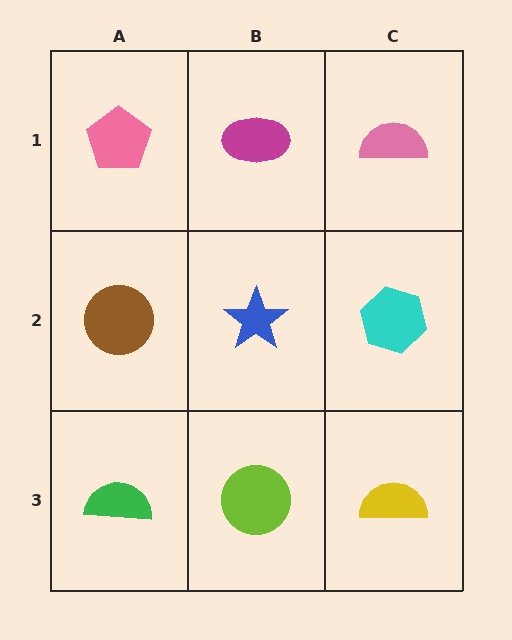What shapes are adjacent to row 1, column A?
A brown circle (row 2, column A), a magenta ellipse (row 1, column B).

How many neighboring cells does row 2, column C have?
3.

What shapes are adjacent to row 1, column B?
A blue star (row 2, column B), a pink pentagon (row 1, column A), a pink semicircle (row 1, column C).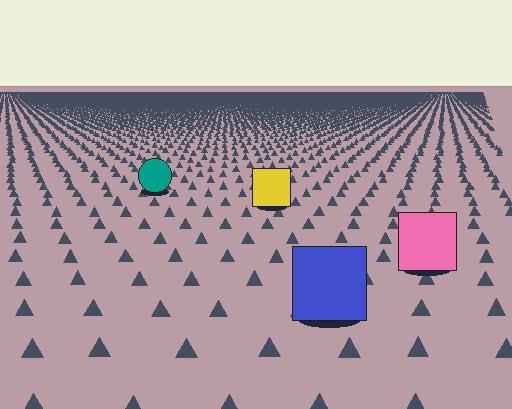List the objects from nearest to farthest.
From nearest to farthest: the blue square, the pink square, the yellow square, the teal circle.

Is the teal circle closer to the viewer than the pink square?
No. The pink square is closer — you can tell from the texture gradient: the ground texture is coarser near it.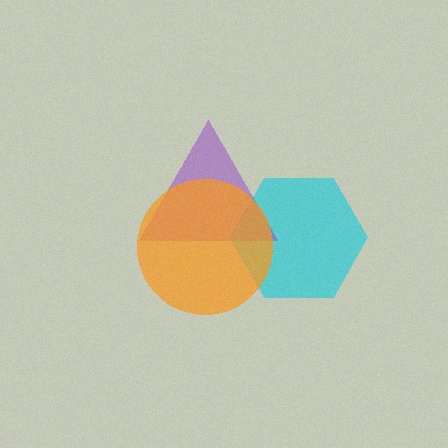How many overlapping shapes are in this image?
There are 3 overlapping shapes in the image.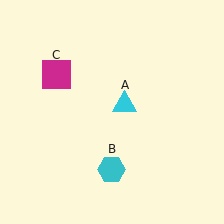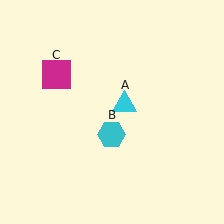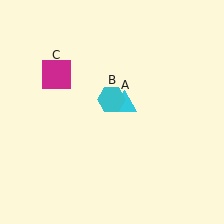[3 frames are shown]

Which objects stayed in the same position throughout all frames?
Cyan triangle (object A) and magenta square (object C) remained stationary.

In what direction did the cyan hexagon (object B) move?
The cyan hexagon (object B) moved up.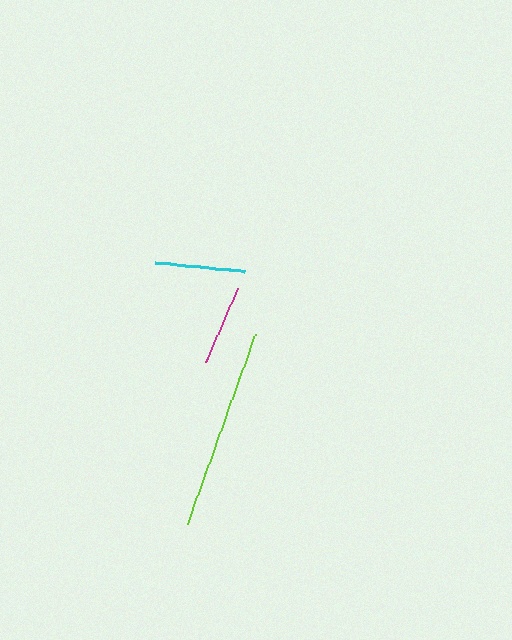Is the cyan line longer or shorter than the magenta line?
The cyan line is longer than the magenta line.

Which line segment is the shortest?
The magenta line is the shortest at approximately 80 pixels.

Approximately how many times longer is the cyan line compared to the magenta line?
The cyan line is approximately 1.1 times the length of the magenta line.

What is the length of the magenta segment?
The magenta segment is approximately 80 pixels long.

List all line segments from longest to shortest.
From longest to shortest: lime, cyan, magenta.